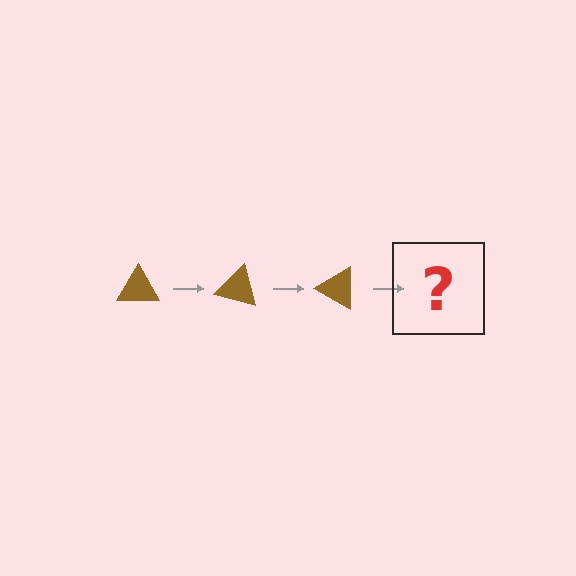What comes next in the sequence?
The next element should be a brown triangle rotated 45 degrees.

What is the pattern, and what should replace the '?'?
The pattern is that the triangle rotates 15 degrees each step. The '?' should be a brown triangle rotated 45 degrees.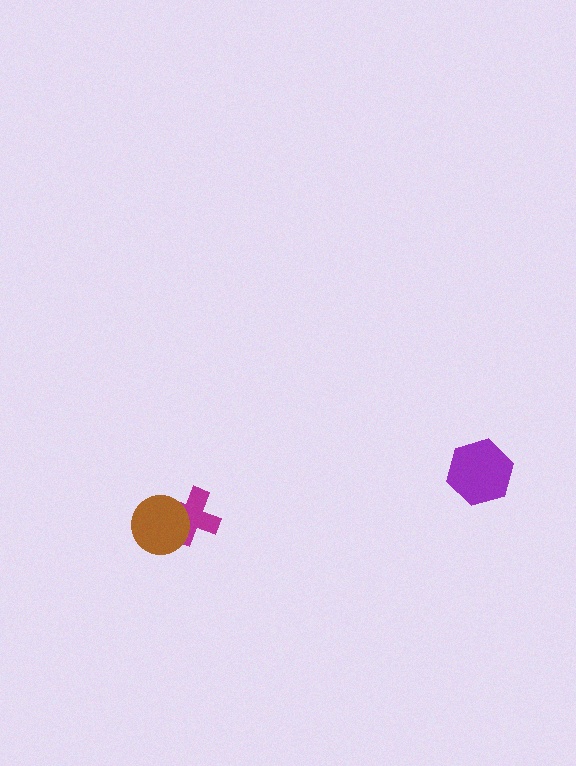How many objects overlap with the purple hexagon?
0 objects overlap with the purple hexagon.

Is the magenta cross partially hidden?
Yes, it is partially covered by another shape.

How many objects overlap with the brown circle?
1 object overlaps with the brown circle.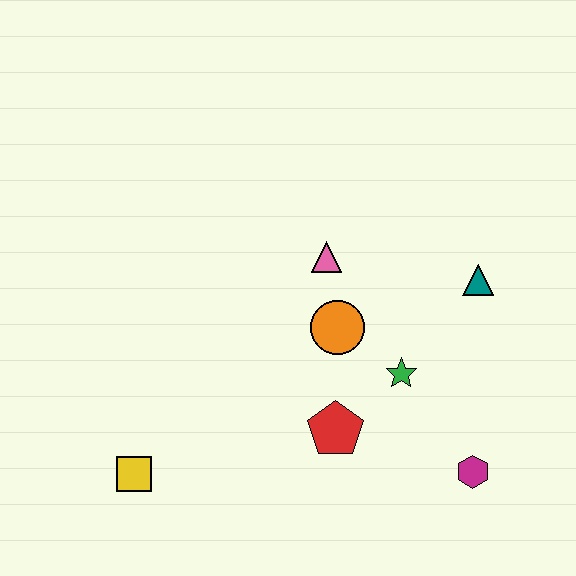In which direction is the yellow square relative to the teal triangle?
The yellow square is to the left of the teal triangle.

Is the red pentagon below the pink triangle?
Yes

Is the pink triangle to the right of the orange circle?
No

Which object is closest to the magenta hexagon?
The green star is closest to the magenta hexagon.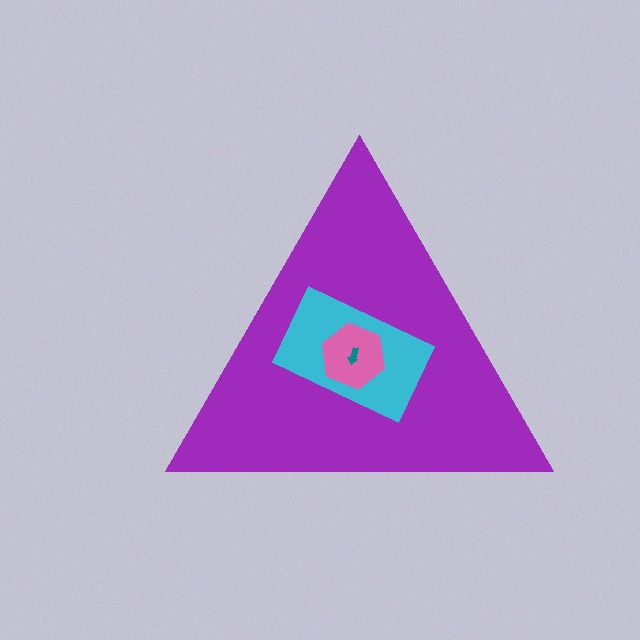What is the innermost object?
The teal arrow.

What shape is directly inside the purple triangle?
The cyan rectangle.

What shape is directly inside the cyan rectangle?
The pink hexagon.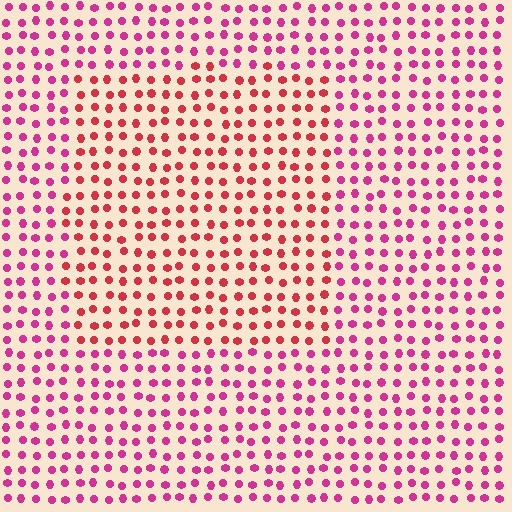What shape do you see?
I see a rectangle.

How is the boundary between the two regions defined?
The boundary is defined purely by a slight shift in hue (about 31 degrees). Spacing, size, and orientation are identical on both sides.